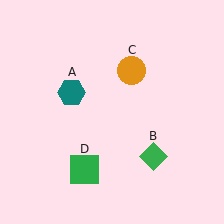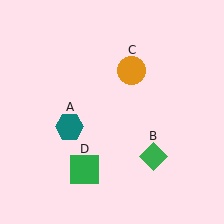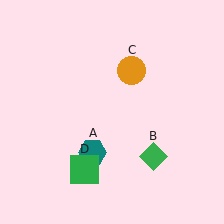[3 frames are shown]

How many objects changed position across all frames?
1 object changed position: teal hexagon (object A).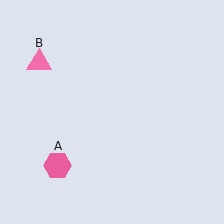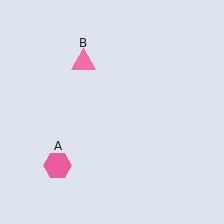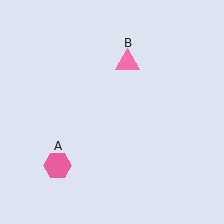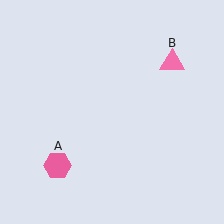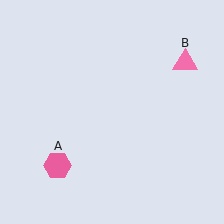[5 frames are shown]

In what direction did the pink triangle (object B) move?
The pink triangle (object B) moved right.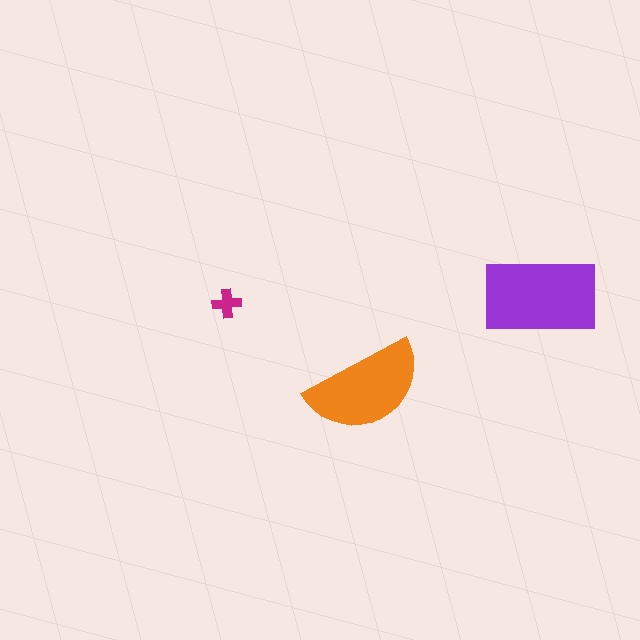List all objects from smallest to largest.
The magenta cross, the orange semicircle, the purple rectangle.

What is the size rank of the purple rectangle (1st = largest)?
1st.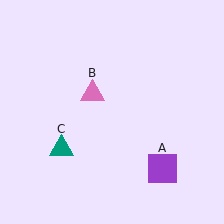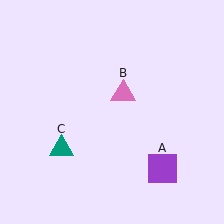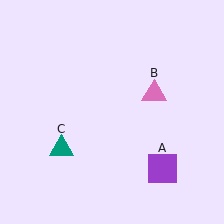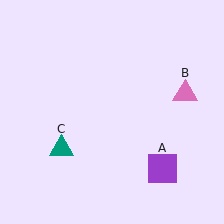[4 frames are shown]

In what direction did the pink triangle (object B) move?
The pink triangle (object B) moved right.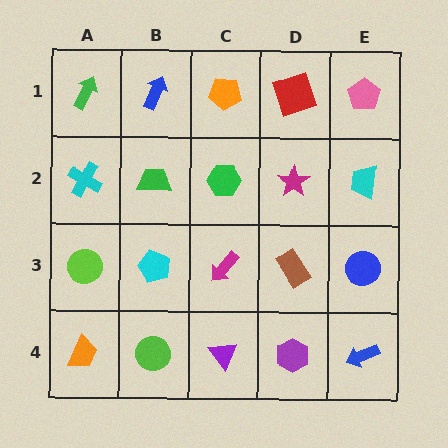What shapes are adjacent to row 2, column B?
A blue arrow (row 1, column B), a cyan pentagon (row 3, column B), a cyan cross (row 2, column A), a green hexagon (row 2, column C).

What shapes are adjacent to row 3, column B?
A green trapezoid (row 2, column B), a lime circle (row 4, column B), a lime circle (row 3, column A), a magenta arrow (row 3, column C).